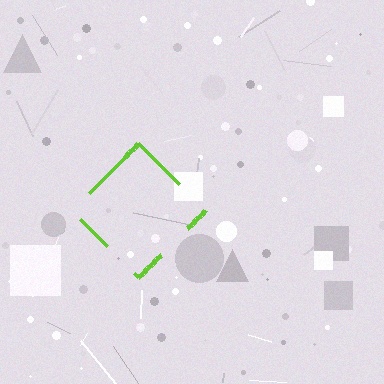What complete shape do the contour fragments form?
The contour fragments form a diamond.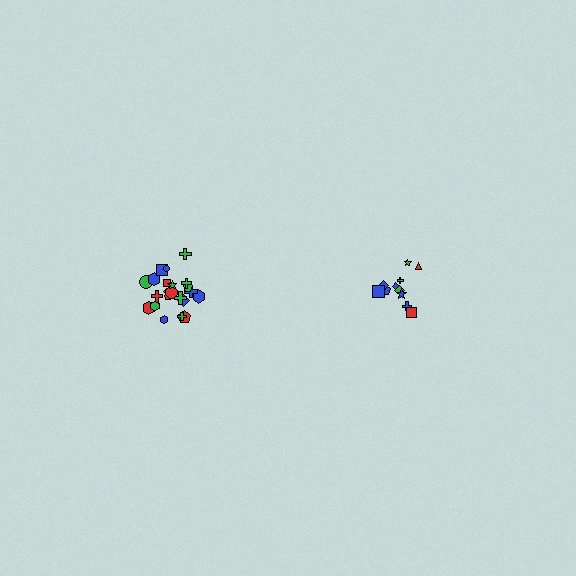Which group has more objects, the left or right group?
The left group.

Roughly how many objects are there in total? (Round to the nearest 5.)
Roughly 35 objects in total.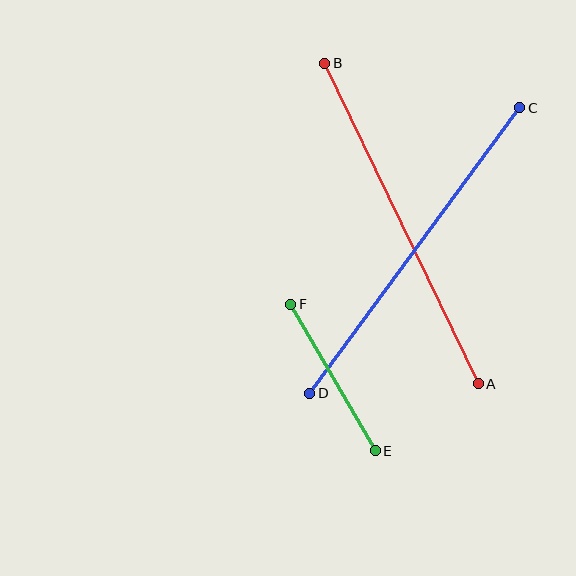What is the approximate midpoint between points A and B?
The midpoint is at approximately (402, 224) pixels.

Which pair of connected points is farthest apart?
Points A and B are farthest apart.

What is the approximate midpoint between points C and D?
The midpoint is at approximately (415, 251) pixels.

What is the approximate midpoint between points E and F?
The midpoint is at approximately (333, 378) pixels.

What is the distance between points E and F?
The distance is approximately 169 pixels.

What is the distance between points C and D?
The distance is approximately 354 pixels.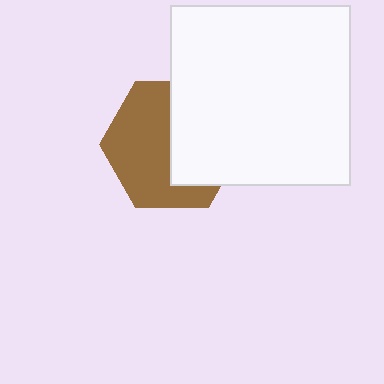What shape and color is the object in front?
The object in front is a white square.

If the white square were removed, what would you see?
You would see the complete brown hexagon.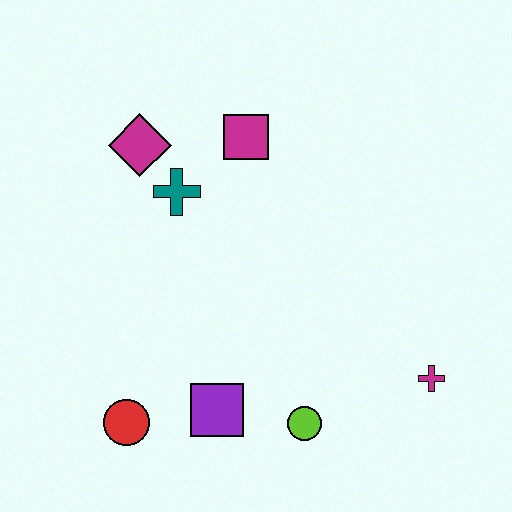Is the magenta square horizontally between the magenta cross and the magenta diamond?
Yes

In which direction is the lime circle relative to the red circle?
The lime circle is to the right of the red circle.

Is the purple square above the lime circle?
Yes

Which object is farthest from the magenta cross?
The magenta diamond is farthest from the magenta cross.